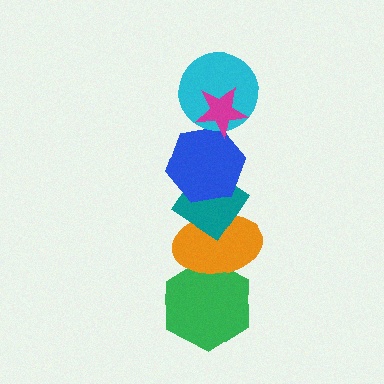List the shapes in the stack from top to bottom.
From top to bottom: the magenta star, the cyan circle, the blue hexagon, the teal diamond, the orange ellipse, the green hexagon.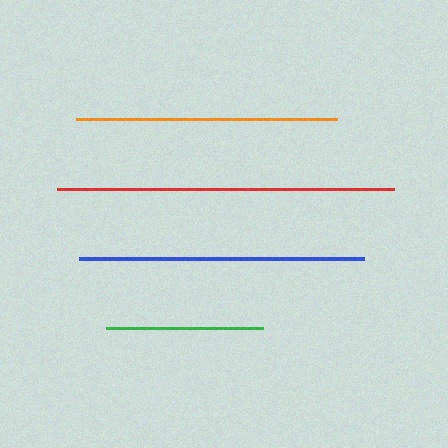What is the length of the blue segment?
The blue segment is approximately 286 pixels long.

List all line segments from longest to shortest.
From longest to shortest: red, blue, orange, green.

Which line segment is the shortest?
The green line is the shortest at approximately 157 pixels.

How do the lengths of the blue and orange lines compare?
The blue and orange lines are approximately the same length.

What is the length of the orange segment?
The orange segment is approximately 262 pixels long.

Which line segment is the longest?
The red line is the longest at approximately 338 pixels.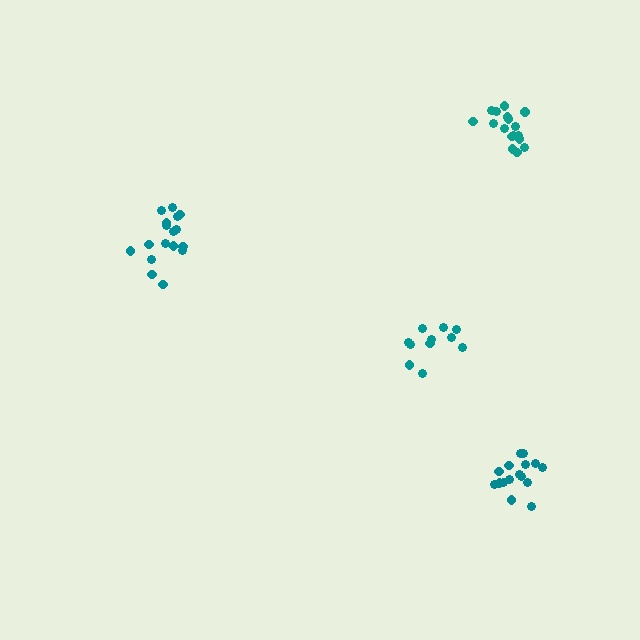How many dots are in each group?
Group 1: 17 dots, Group 2: 16 dots, Group 3: 11 dots, Group 4: 17 dots (61 total).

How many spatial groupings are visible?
There are 4 spatial groupings.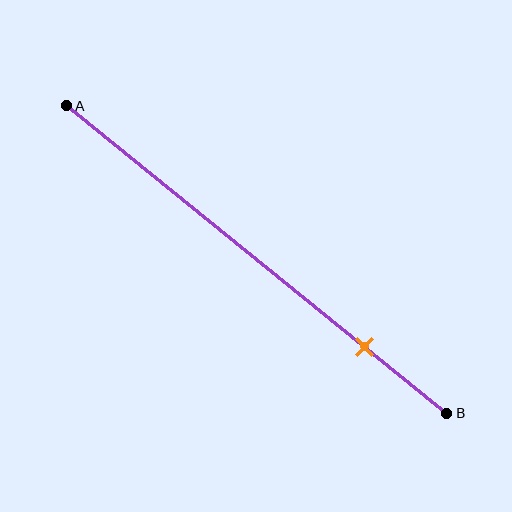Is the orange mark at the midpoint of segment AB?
No, the mark is at about 80% from A, not at the 50% midpoint.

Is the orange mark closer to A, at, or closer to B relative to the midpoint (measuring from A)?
The orange mark is closer to point B than the midpoint of segment AB.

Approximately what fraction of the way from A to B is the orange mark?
The orange mark is approximately 80% of the way from A to B.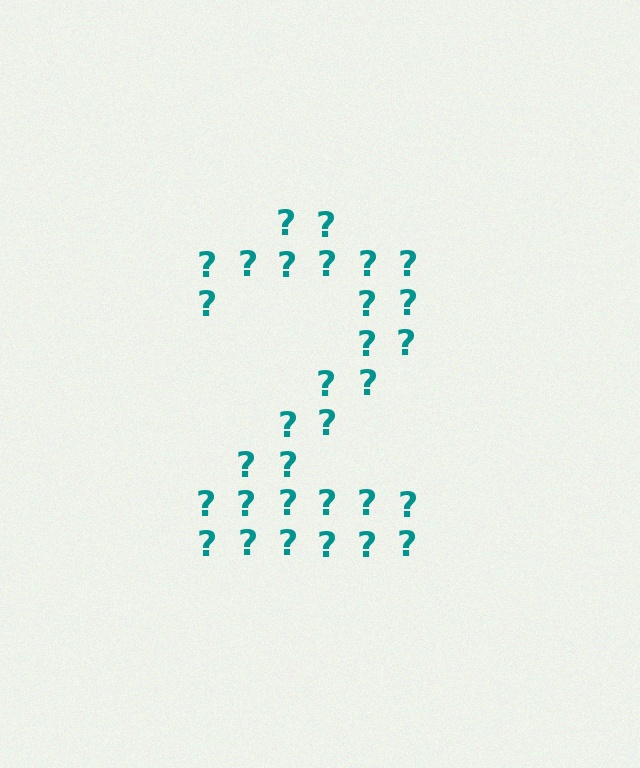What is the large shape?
The large shape is the digit 2.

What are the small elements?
The small elements are question marks.